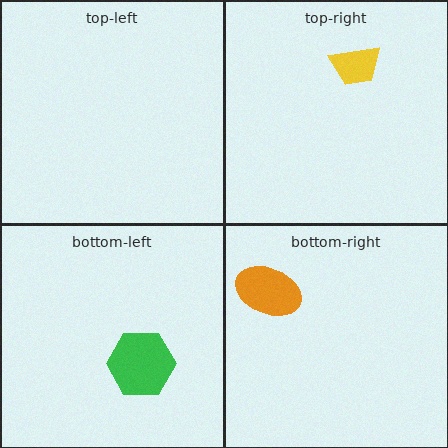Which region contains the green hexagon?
The bottom-left region.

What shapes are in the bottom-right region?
The orange ellipse.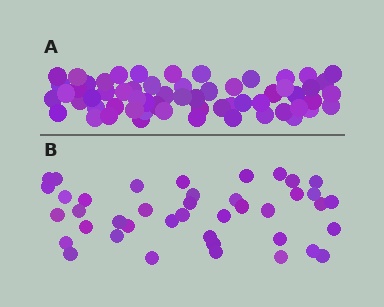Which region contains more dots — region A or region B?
Region A (the top region) has more dots.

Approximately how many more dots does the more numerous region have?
Region A has approximately 20 more dots than region B.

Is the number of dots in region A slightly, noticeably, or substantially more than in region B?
Region A has substantially more. The ratio is roughly 1.5 to 1.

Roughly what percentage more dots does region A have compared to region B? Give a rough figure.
About 45% more.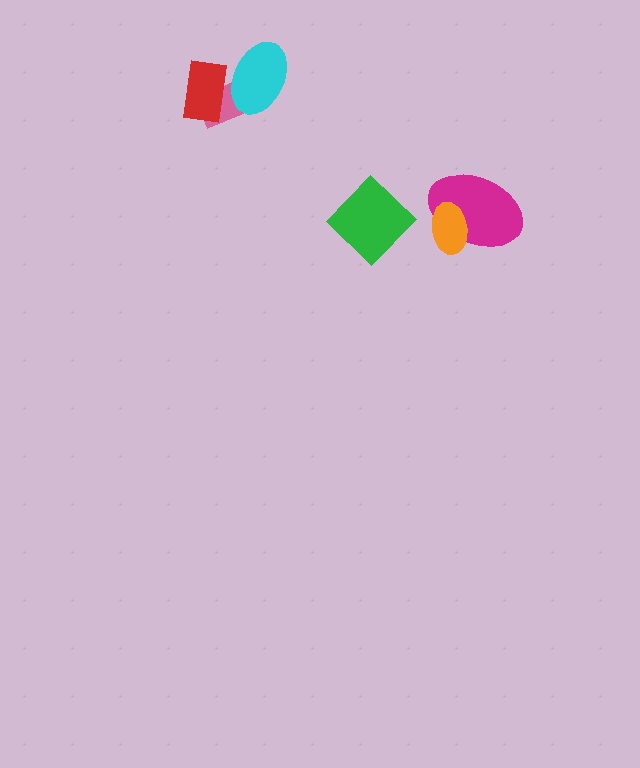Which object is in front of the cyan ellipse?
The red rectangle is in front of the cyan ellipse.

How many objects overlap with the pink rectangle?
2 objects overlap with the pink rectangle.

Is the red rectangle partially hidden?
No, no other shape covers it.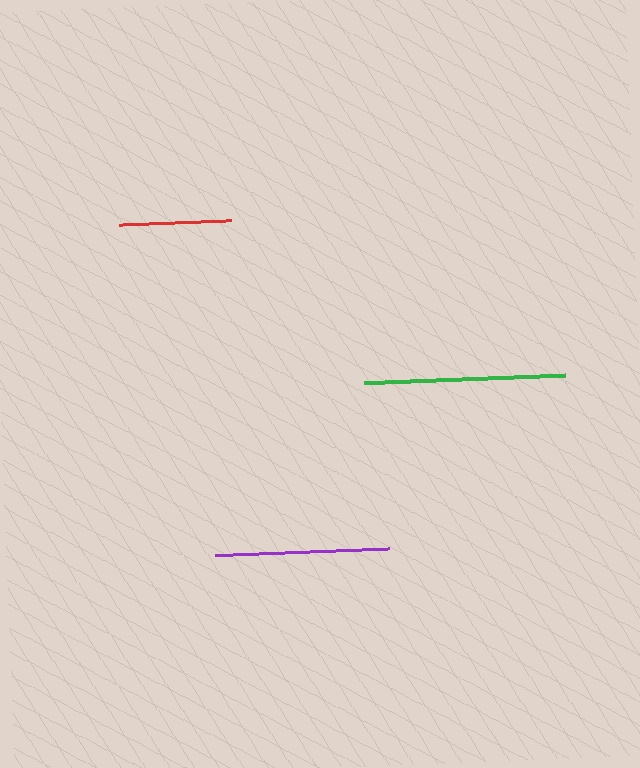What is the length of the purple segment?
The purple segment is approximately 175 pixels long.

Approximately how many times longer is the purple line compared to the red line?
The purple line is approximately 1.6 times the length of the red line.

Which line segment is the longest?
The green line is the longest at approximately 201 pixels.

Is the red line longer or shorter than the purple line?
The purple line is longer than the red line.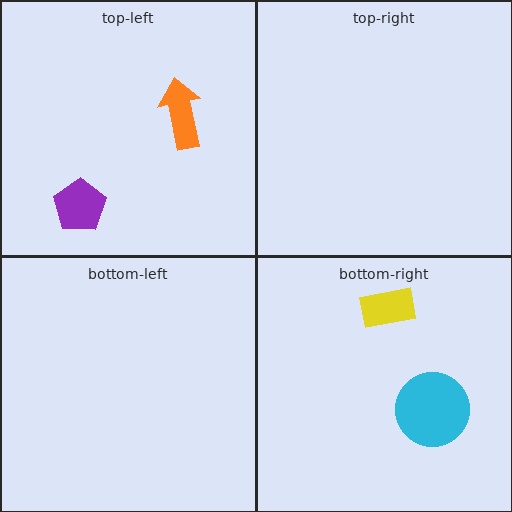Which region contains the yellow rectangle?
The bottom-right region.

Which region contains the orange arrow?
The top-left region.